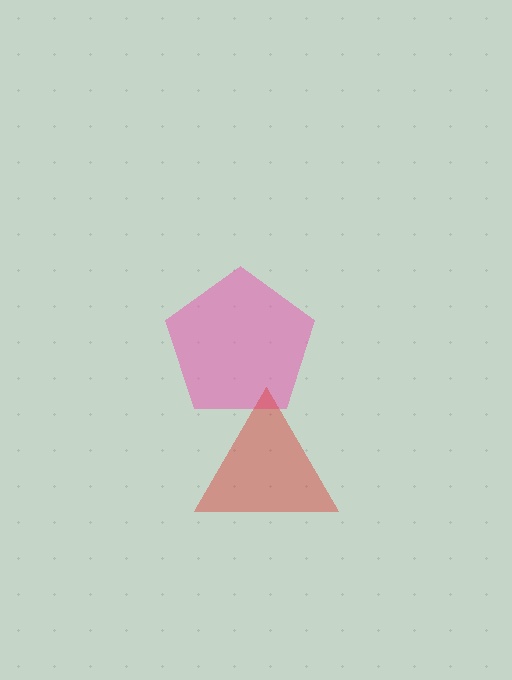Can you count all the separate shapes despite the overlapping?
Yes, there are 2 separate shapes.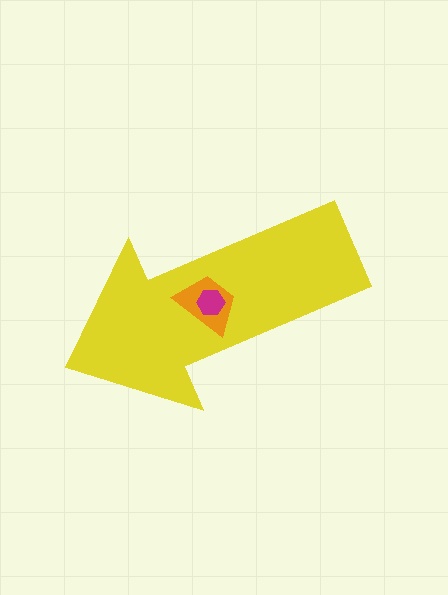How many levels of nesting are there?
3.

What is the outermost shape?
The yellow arrow.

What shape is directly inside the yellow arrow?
The orange trapezoid.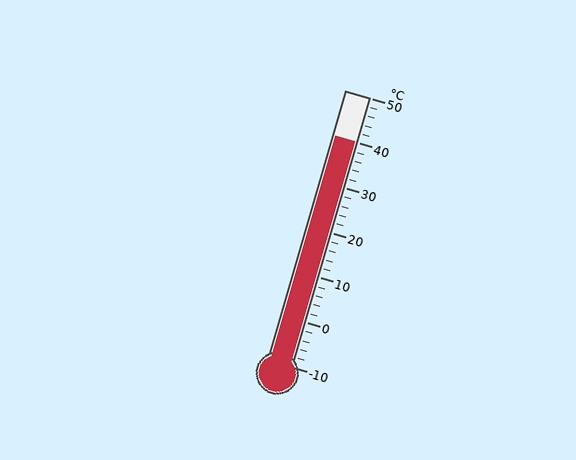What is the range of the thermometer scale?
The thermometer scale ranges from -10°C to 50°C.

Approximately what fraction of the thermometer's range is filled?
The thermometer is filled to approximately 85% of its range.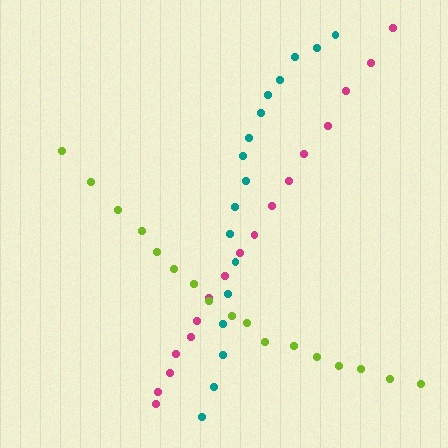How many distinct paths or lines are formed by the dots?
There are 3 distinct paths.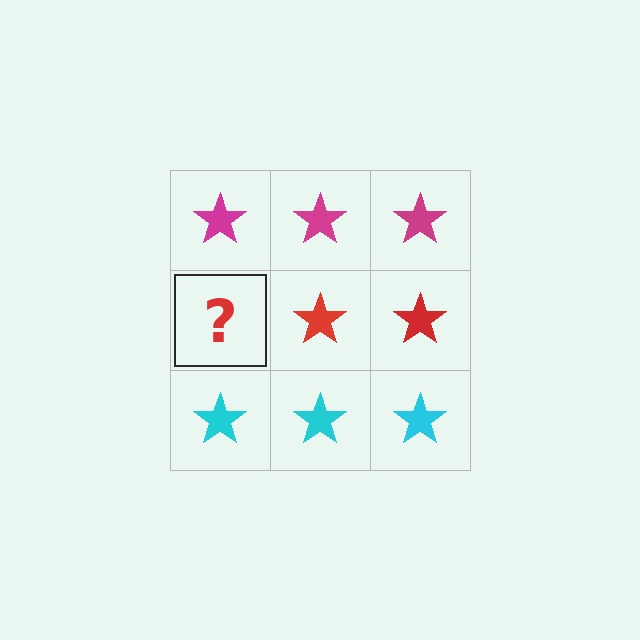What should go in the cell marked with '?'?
The missing cell should contain a red star.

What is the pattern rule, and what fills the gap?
The rule is that each row has a consistent color. The gap should be filled with a red star.